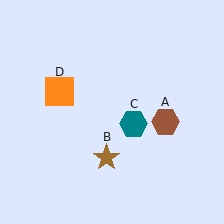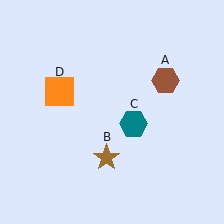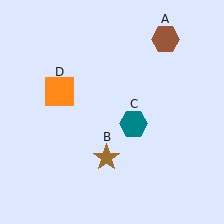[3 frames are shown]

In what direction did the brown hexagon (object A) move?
The brown hexagon (object A) moved up.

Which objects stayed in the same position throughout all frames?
Brown star (object B) and teal hexagon (object C) and orange square (object D) remained stationary.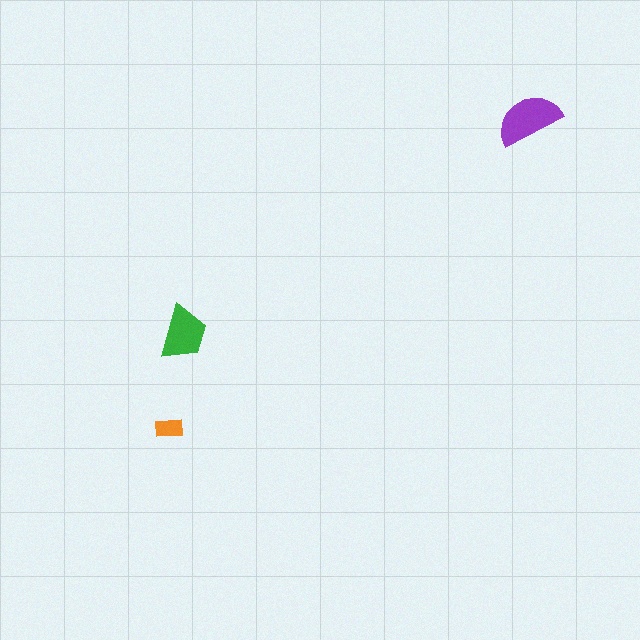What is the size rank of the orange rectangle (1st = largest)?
3rd.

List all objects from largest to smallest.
The purple semicircle, the green trapezoid, the orange rectangle.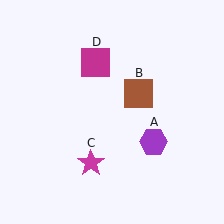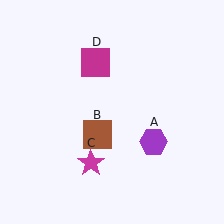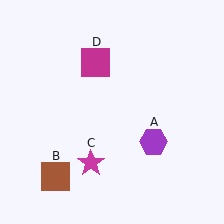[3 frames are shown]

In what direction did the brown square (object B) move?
The brown square (object B) moved down and to the left.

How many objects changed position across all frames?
1 object changed position: brown square (object B).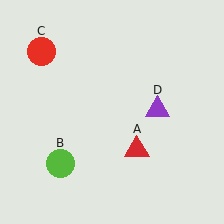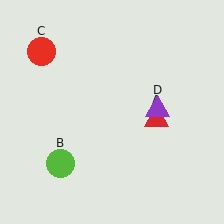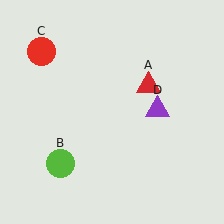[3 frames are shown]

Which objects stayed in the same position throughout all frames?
Lime circle (object B) and red circle (object C) and purple triangle (object D) remained stationary.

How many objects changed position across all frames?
1 object changed position: red triangle (object A).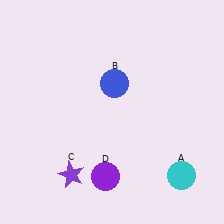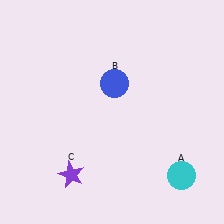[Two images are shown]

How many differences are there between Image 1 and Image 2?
There is 1 difference between the two images.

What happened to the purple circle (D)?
The purple circle (D) was removed in Image 2. It was in the bottom-left area of Image 1.